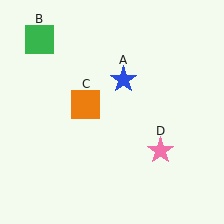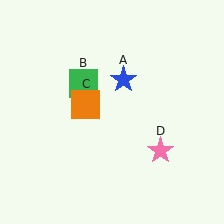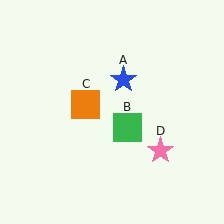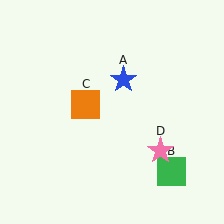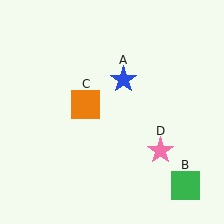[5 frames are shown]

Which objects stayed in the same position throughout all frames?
Blue star (object A) and orange square (object C) and pink star (object D) remained stationary.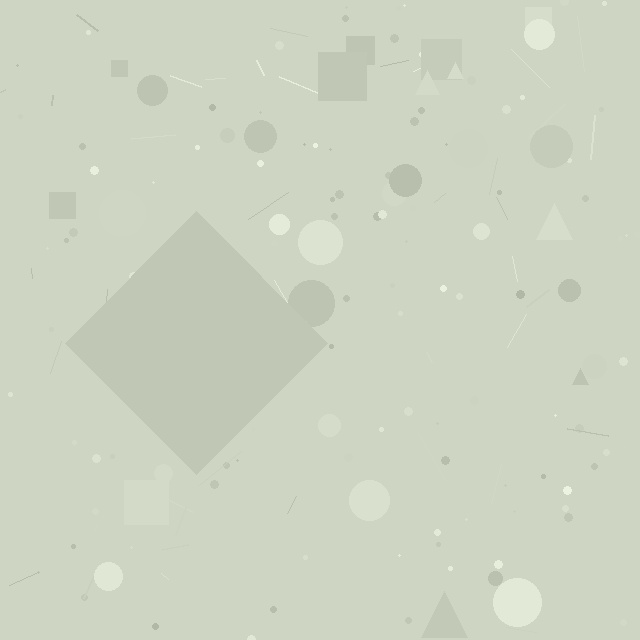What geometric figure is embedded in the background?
A diamond is embedded in the background.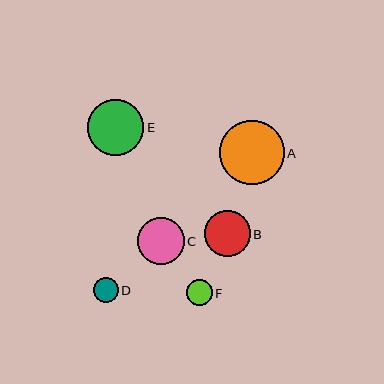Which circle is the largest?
Circle A is the largest with a size of approximately 65 pixels.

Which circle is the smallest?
Circle D is the smallest with a size of approximately 25 pixels.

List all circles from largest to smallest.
From largest to smallest: A, E, C, B, F, D.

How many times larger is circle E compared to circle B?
Circle E is approximately 1.2 times the size of circle B.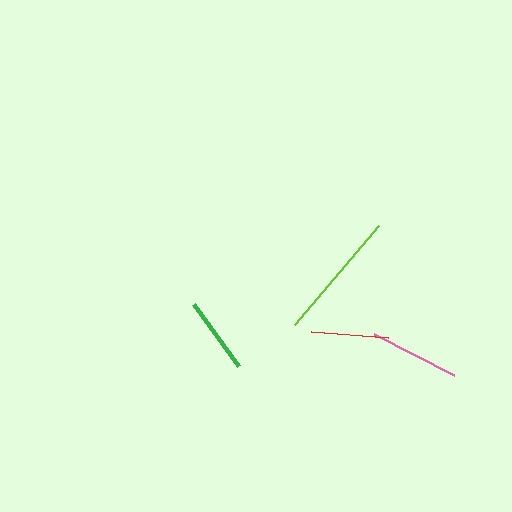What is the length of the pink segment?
The pink segment is approximately 89 pixels long.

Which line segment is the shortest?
The red line is the shortest at approximately 77 pixels.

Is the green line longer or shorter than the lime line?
The lime line is longer than the green line.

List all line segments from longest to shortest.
From longest to shortest: lime, pink, green, red.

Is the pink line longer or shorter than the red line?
The pink line is longer than the red line.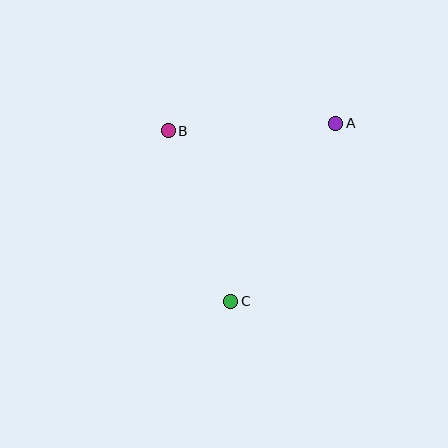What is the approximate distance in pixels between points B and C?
The distance between B and C is approximately 182 pixels.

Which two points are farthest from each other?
Points A and C are farthest from each other.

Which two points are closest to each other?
Points A and B are closest to each other.